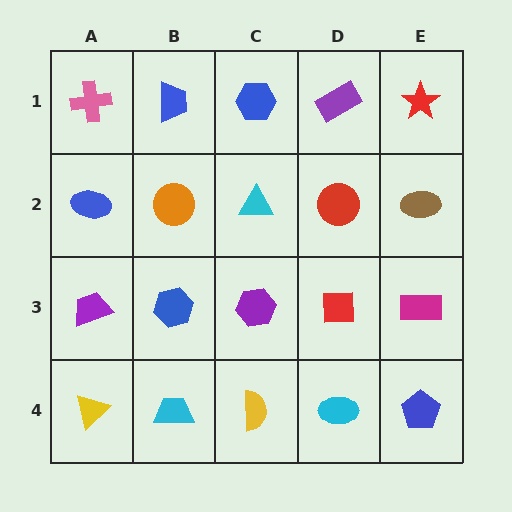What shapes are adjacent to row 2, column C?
A blue hexagon (row 1, column C), a purple hexagon (row 3, column C), an orange circle (row 2, column B), a red circle (row 2, column D).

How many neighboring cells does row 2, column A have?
3.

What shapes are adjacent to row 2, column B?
A blue trapezoid (row 1, column B), a blue hexagon (row 3, column B), a blue ellipse (row 2, column A), a cyan triangle (row 2, column C).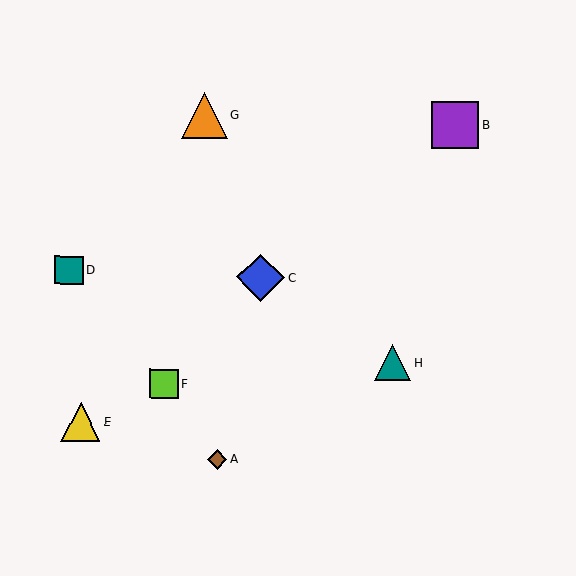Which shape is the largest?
The blue diamond (labeled C) is the largest.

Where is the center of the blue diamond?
The center of the blue diamond is at (261, 278).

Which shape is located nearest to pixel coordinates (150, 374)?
The lime square (labeled F) at (164, 383) is nearest to that location.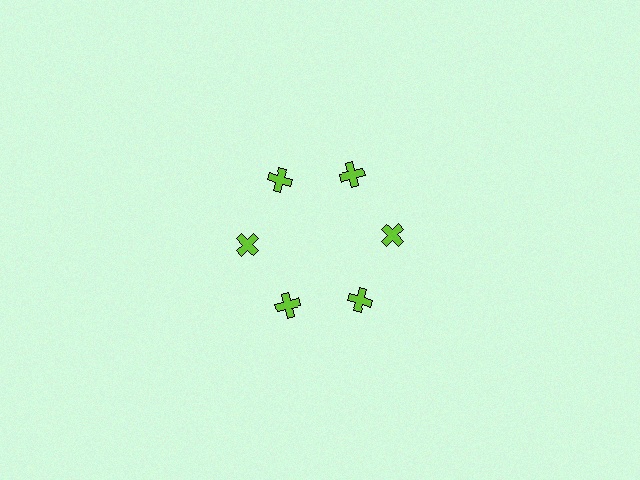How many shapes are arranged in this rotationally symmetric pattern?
There are 6 shapes, arranged in 6 groups of 1.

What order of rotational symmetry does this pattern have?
This pattern has 6-fold rotational symmetry.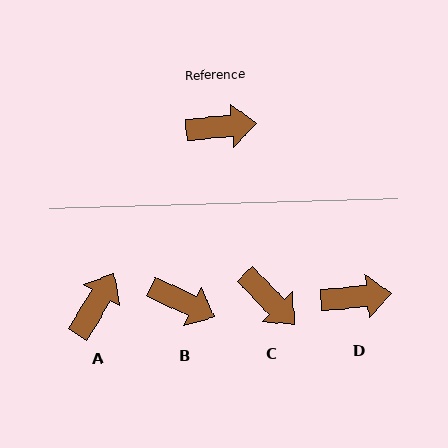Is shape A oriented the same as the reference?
No, it is off by about 54 degrees.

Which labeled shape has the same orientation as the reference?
D.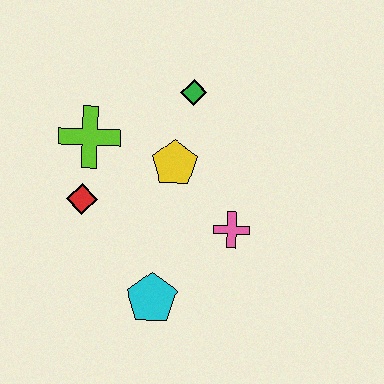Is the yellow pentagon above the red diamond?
Yes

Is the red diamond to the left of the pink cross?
Yes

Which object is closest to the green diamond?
The yellow pentagon is closest to the green diamond.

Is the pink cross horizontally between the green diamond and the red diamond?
No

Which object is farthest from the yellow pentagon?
The cyan pentagon is farthest from the yellow pentagon.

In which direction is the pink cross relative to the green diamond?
The pink cross is below the green diamond.